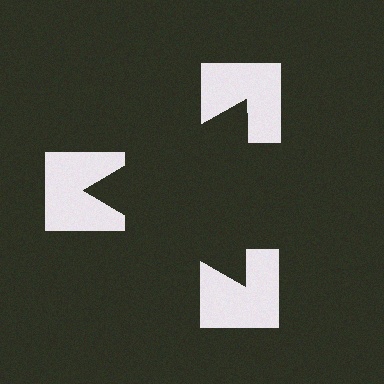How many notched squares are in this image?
There are 3 — one at each vertex of the illusory triangle.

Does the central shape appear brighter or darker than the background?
It typically appears slightly darker than the background, even though no actual brightness change is drawn.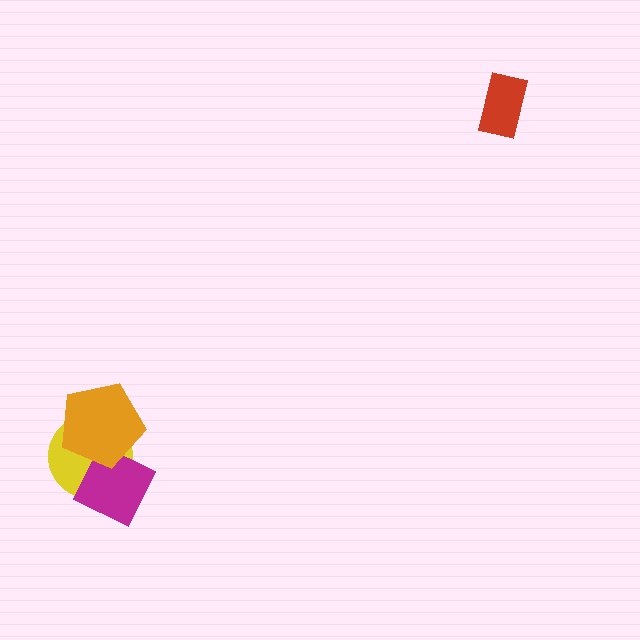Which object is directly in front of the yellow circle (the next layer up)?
The magenta diamond is directly in front of the yellow circle.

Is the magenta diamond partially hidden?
Yes, it is partially covered by another shape.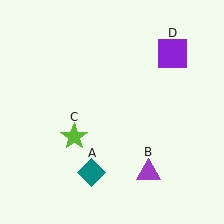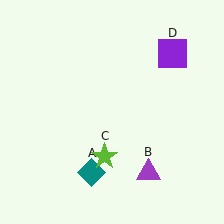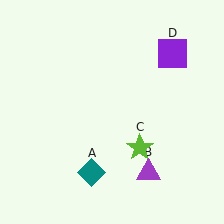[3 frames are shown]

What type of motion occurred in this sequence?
The lime star (object C) rotated counterclockwise around the center of the scene.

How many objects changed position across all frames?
1 object changed position: lime star (object C).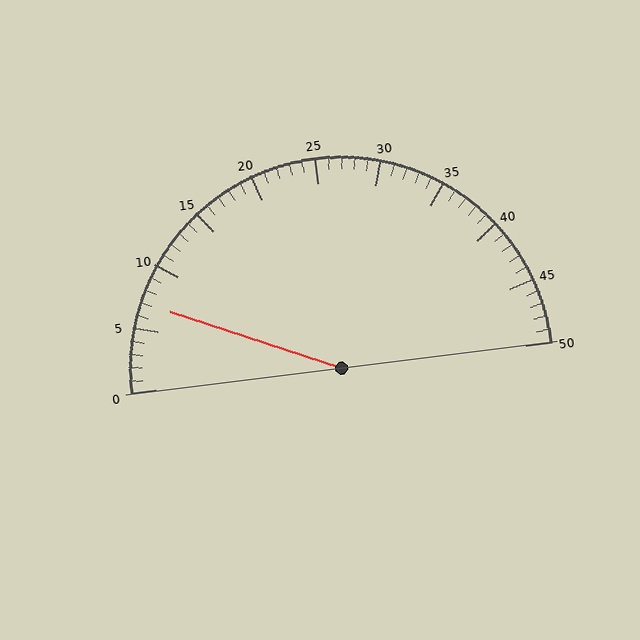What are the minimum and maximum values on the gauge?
The gauge ranges from 0 to 50.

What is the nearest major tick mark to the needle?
The nearest major tick mark is 5.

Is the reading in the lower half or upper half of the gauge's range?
The reading is in the lower half of the range (0 to 50).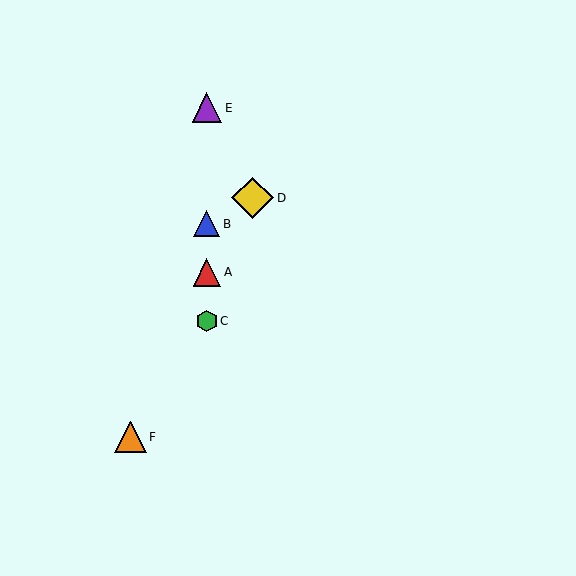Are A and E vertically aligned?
Yes, both are at x≈207.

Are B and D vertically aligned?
No, B is at x≈207 and D is at x≈253.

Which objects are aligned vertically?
Objects A, B, C, E are aligned vertically.